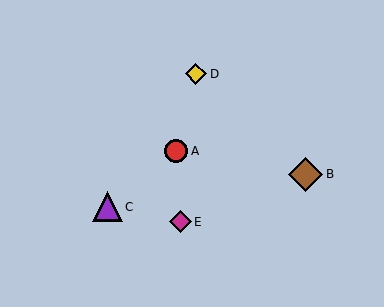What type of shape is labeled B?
Shape B is a brown diamond.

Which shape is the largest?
The brown diamond (labeled B) is the largest.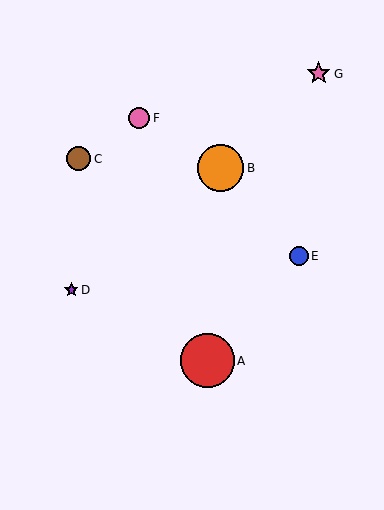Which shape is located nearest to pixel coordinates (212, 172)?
The orange circle (labeled B) at (221, 168) is nearest to that location.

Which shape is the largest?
The red circle (labeled A) is the largest.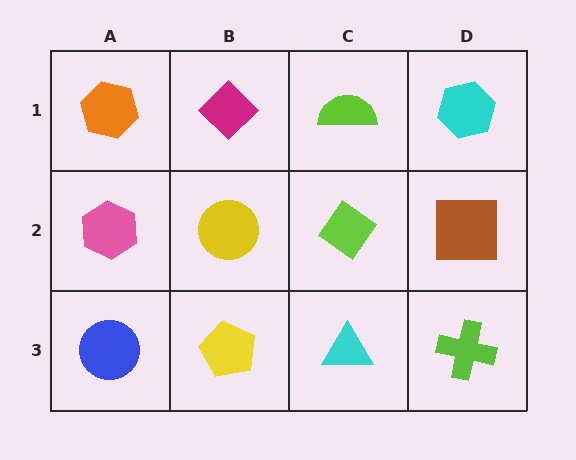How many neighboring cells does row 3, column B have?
3.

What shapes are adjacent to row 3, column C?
A lime diamond (row 2, column C), a yellow pentagon (row 3, column B), a lime cross (row 3, column D).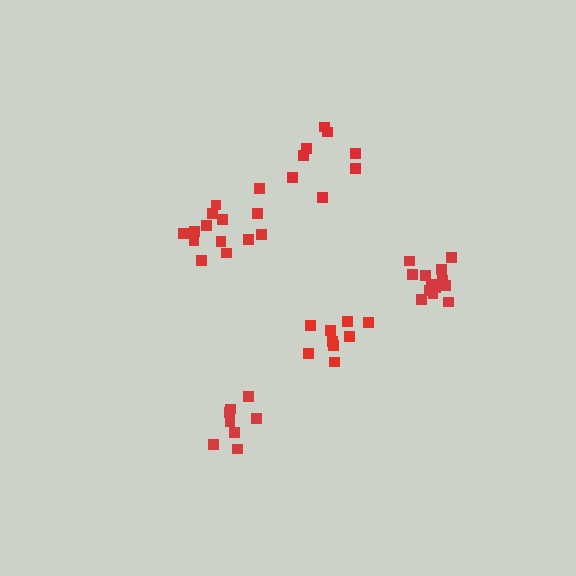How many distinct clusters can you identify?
There are 5 distinct clusters.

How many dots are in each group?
Group 1: 13 dots, Group 2: 8 dots, Group 3: 8 dots, Group 4: 9 dots, Group 5: 14 dots (52 total).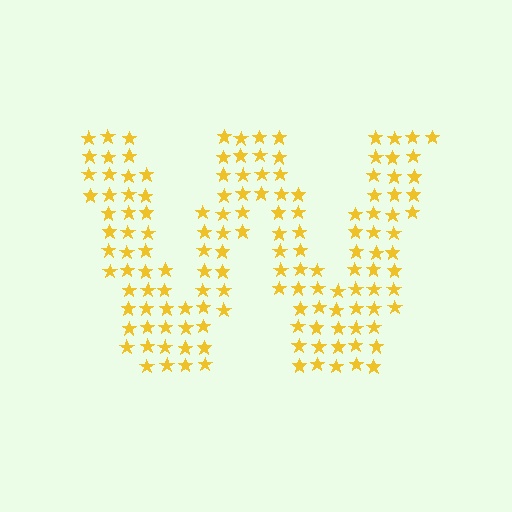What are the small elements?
The small elements are stars.